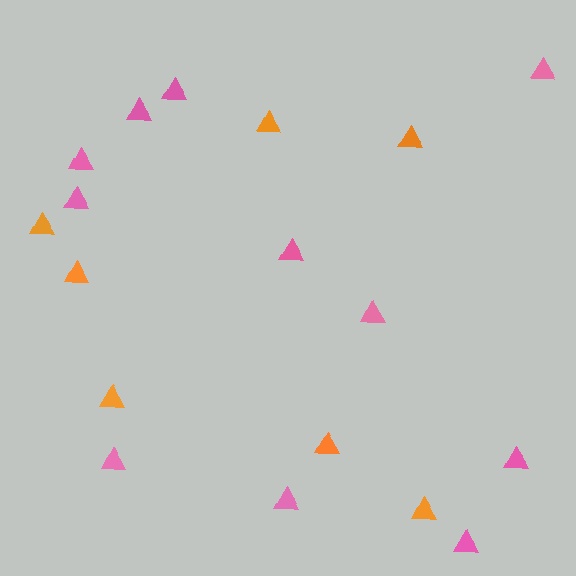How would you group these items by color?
There are 2 groups: one group of pink triangles (11) and one group of orange triangles (7).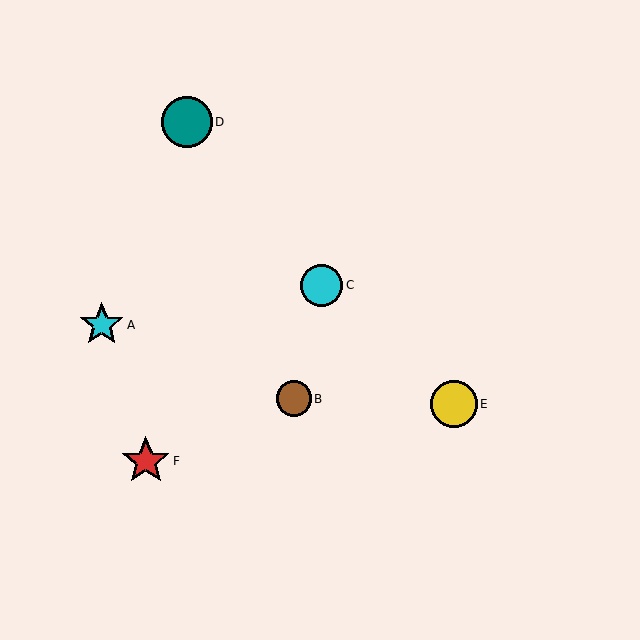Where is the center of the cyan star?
The center of the cyan star is at (102, 325).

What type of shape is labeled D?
Shape D is a teal circle.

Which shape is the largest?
The teal circle (labeled D) is the largest.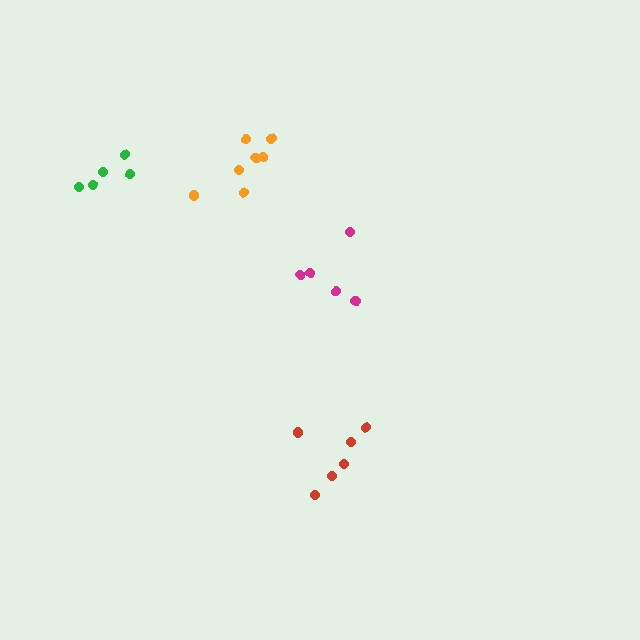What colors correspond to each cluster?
The clusters are colored: orange, green, magenta, red.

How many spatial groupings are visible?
There are 4 spatial groupings.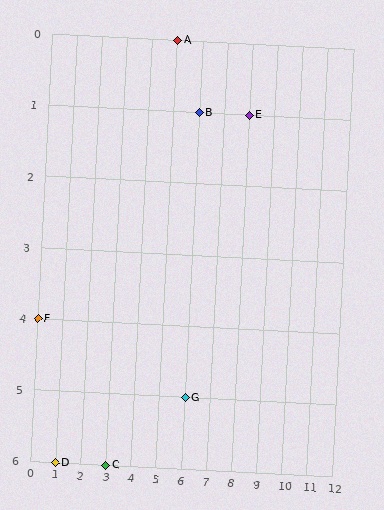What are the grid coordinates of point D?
Point D is at grid coordinates (1, 6).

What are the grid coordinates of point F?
Point F is at grid coordinates (0, 4).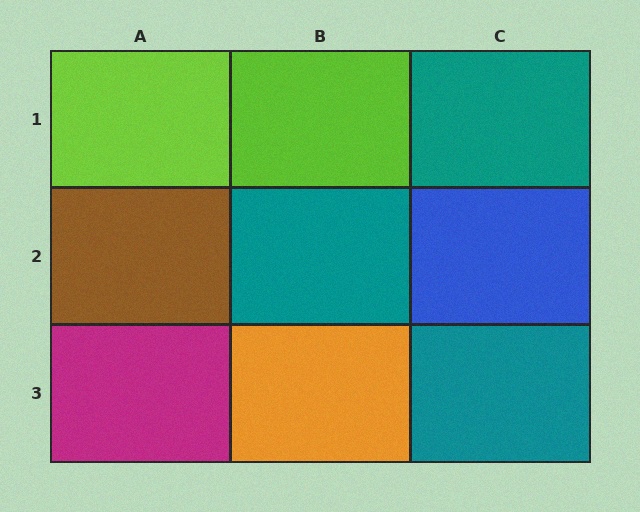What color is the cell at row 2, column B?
Teal.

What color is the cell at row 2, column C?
Blue.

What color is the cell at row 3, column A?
Magenta.